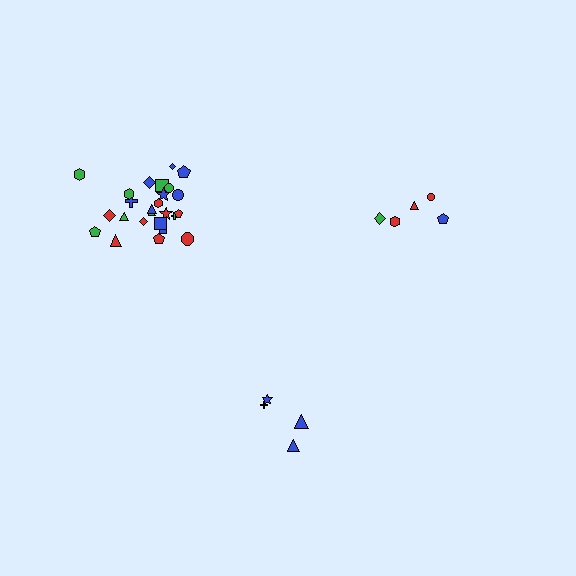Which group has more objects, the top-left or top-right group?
The top-left group.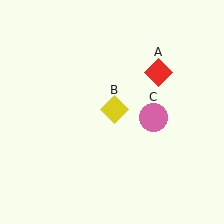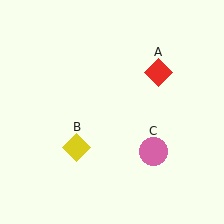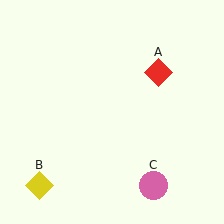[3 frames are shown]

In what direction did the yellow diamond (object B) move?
The yellow diamond (object B) moved down and to the left.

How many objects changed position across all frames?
2 objects changed position: yellow diamond (object B), pink circle (object C).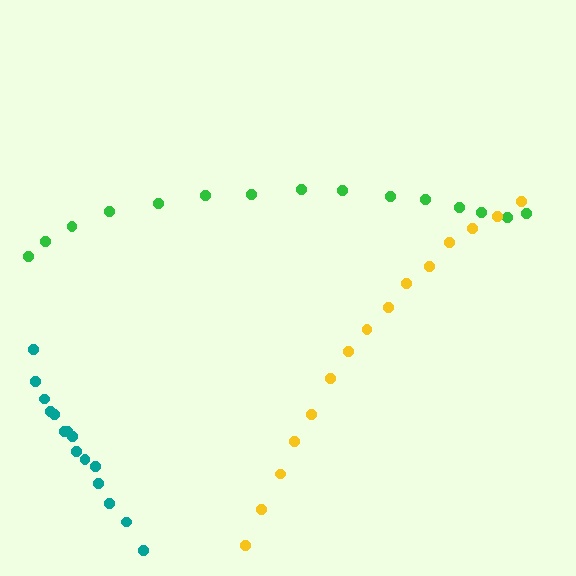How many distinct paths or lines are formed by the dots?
There are 3 distinct paths.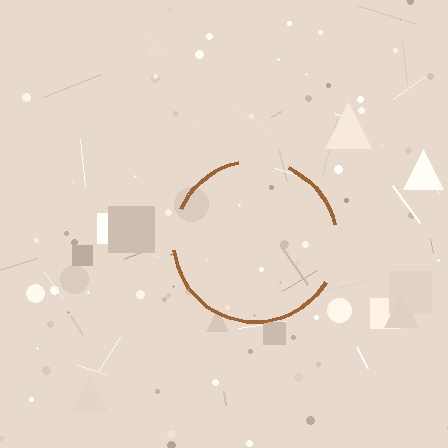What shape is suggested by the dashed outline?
The dashed outline suggests a circle.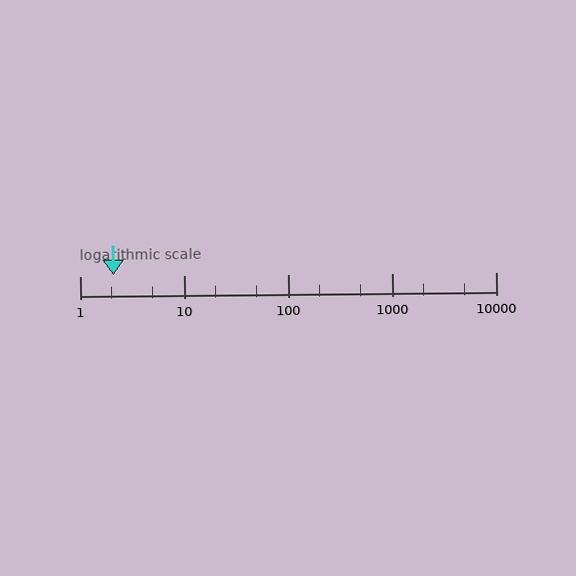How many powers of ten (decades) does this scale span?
The scale spans 4 decades, from 1 to 10000.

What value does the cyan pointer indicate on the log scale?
The pointer indicates approximately 2.1.